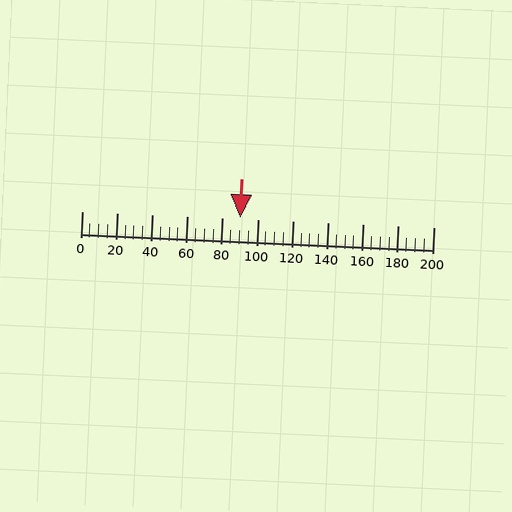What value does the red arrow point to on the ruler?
The red arrow points to approximately 90.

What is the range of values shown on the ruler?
The ruler shows values from 0 to 200.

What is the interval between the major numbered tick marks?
The major tick marks are spaced 20 units apart.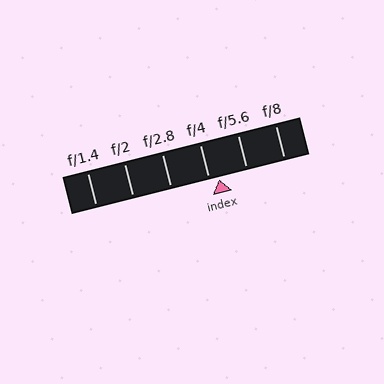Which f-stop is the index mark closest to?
The index mark is closest to f/4.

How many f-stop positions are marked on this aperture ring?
There are 6 f-stop positions marked.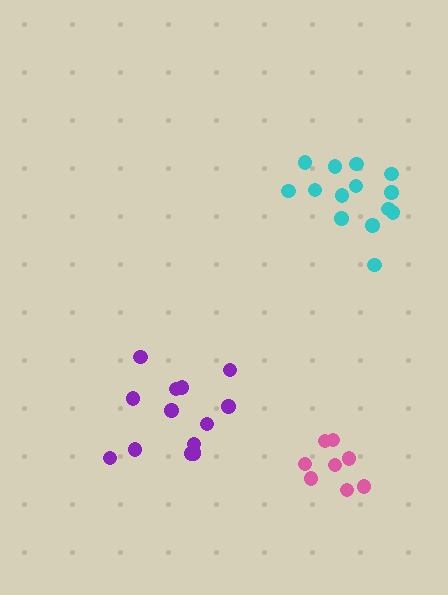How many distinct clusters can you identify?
There are 3 distinct clusters.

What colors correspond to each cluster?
The clusters are colored: purple, cyan, pink.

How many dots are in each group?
Group 1: 14 dots, Group 2: 14 dots, Group 3: 8 dots (36 total).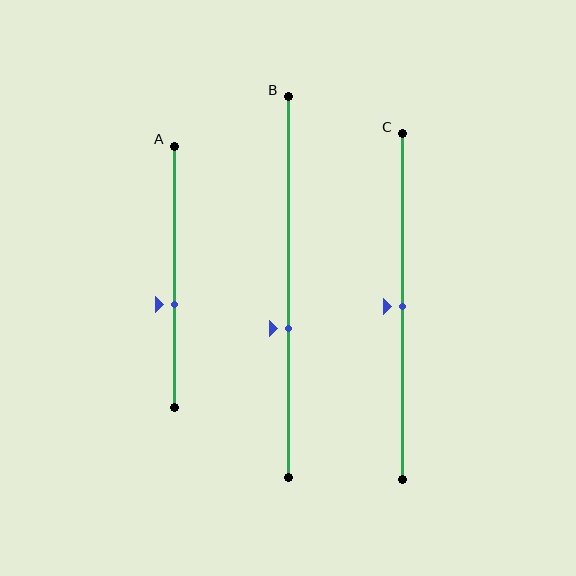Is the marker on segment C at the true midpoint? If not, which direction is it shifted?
Yes, the marker on segment C is at the true midpoint.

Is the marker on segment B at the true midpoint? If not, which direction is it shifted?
No, the marker on segment B is shifted downward by about 11% of the segment length.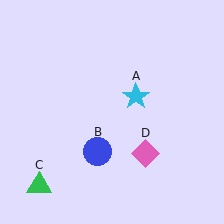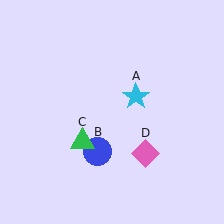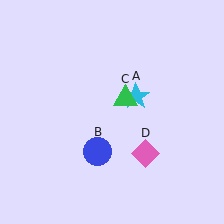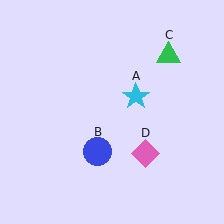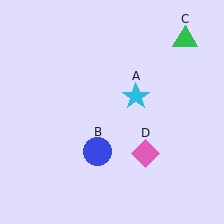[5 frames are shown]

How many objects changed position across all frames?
1 object changed position: green triangle (object C).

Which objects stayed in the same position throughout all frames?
Cyan star (object A) and blue circle (object B) and pink diamond (object D) remained stationary.